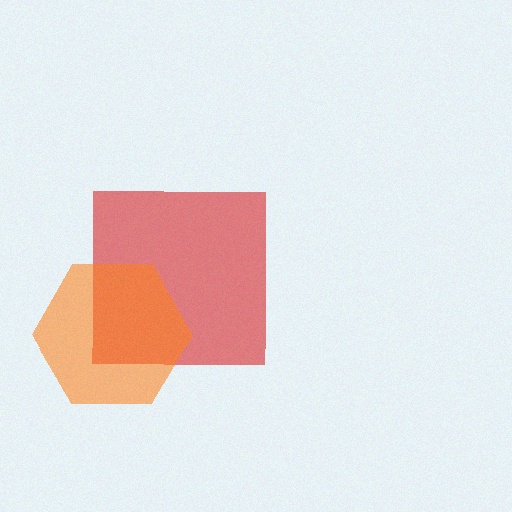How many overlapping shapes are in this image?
There are 2 overlapping shapes in the image.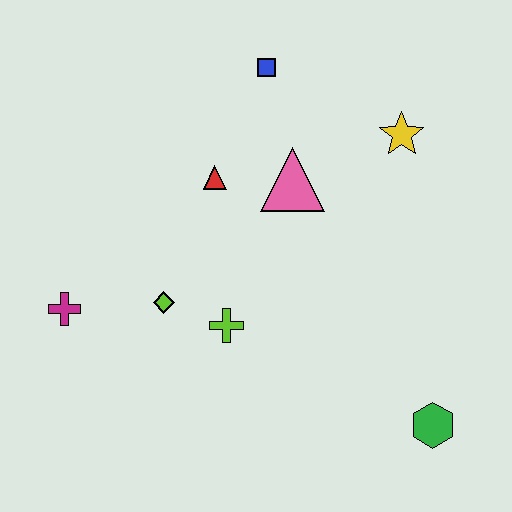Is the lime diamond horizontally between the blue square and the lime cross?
No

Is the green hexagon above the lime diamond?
No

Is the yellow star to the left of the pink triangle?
No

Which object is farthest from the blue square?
The green hexagon is farthest from the blue square.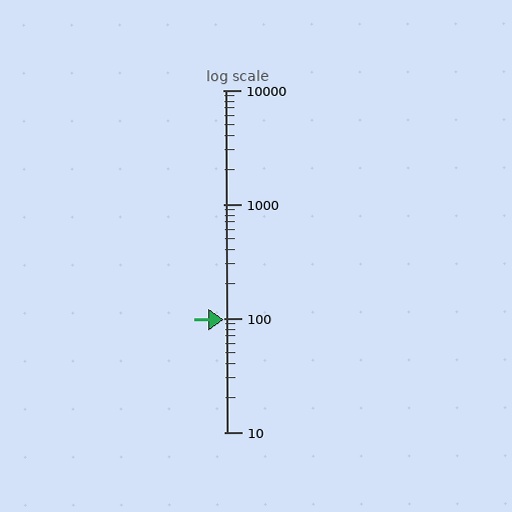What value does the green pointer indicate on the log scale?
The pointer indicates approximately 98.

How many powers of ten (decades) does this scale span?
The scale spans 3 decades, from 10 to 10000.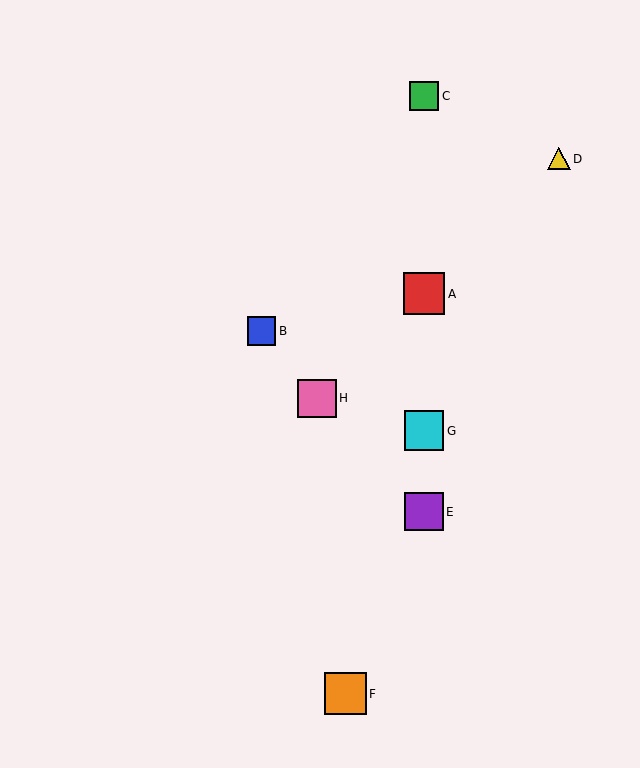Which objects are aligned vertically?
Objects A, C, E, G are aligned vertically.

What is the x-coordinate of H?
Object H is at x≈317.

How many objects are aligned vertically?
4 objects (A, C, E, G) are aligned vertically.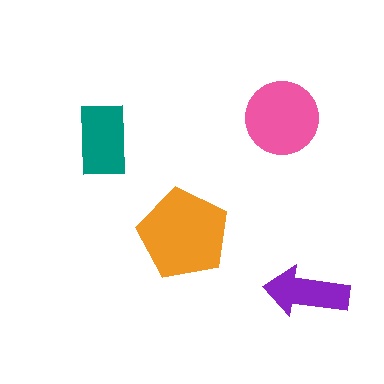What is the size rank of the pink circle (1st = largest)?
2nd.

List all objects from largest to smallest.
The orange pentagon, the pink circle, the teal rectangle, the purple arrow.